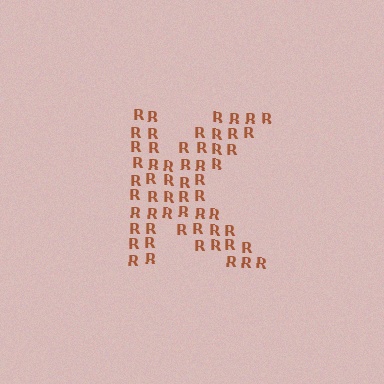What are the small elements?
The small elements are letter R's.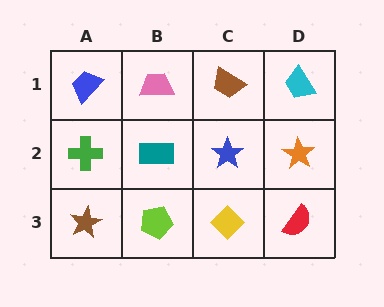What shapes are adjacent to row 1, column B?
A teal rectangle (row 2, column B), a blue trapezoid (row 1, column A), a brown trapezoid (row 1, column C).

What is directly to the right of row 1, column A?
A pink trapezoid.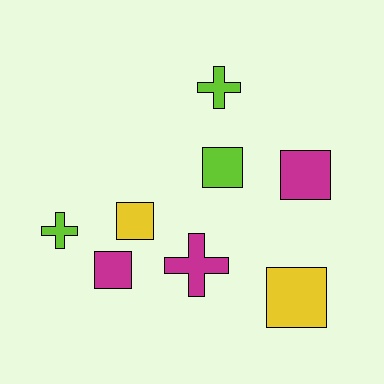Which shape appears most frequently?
Square, with 5 objects.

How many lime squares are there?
There is 1 lime square.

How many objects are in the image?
There are 8 objects.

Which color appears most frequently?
Magenta, with 3 objects.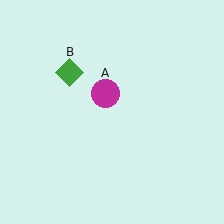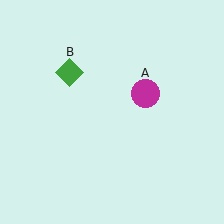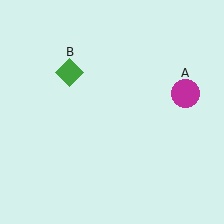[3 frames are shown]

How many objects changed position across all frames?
1 object changed position: magenta circle (object A).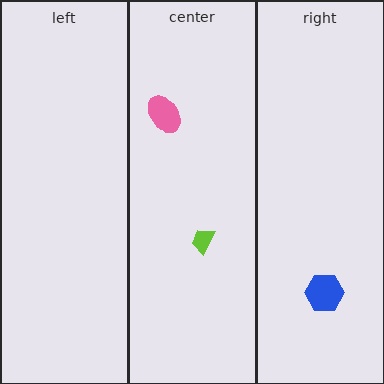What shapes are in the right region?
The blue hexagon.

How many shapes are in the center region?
2.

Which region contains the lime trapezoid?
The center region.